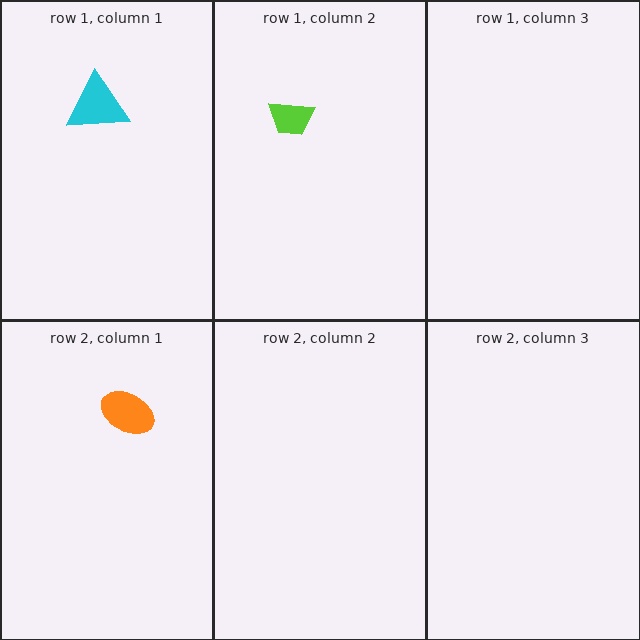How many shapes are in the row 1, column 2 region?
1.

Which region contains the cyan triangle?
The row 1, column 1 region.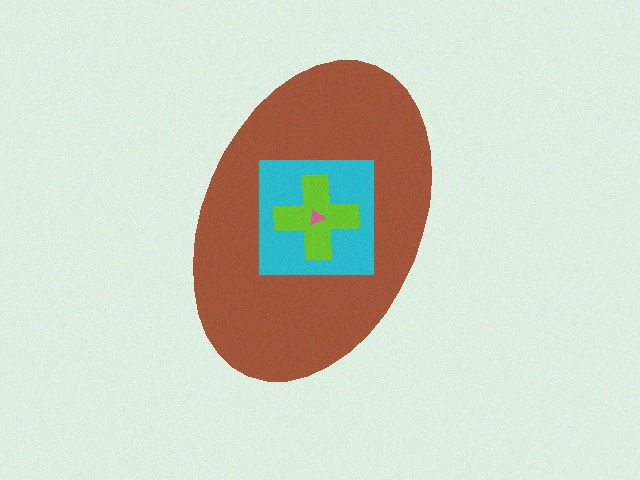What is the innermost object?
The pink triangle.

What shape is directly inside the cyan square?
The lime cross.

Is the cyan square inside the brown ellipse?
Yes.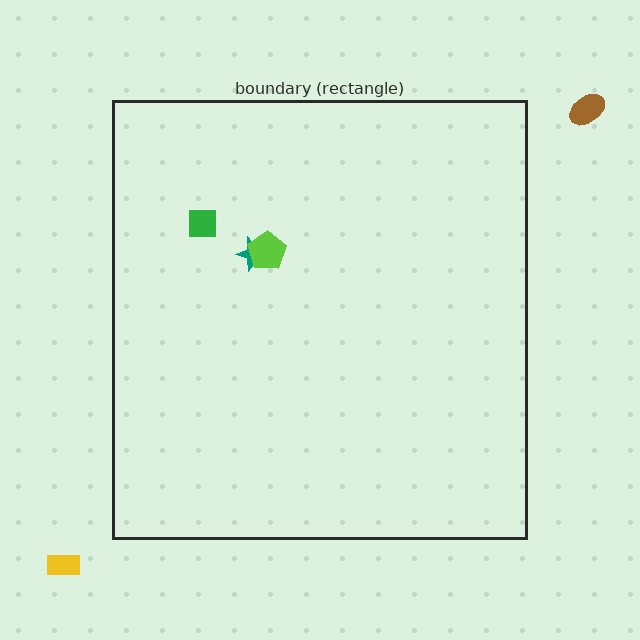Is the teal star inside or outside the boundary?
Inside.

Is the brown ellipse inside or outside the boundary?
Outside.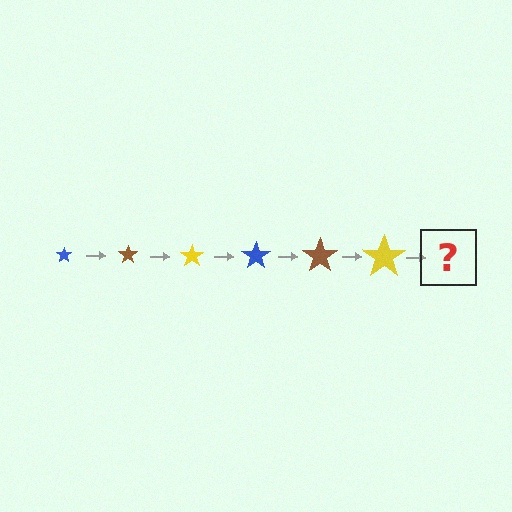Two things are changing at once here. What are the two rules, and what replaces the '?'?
The two rules are that the star grows larger each step and the color cycles through blue, brown, and yellow. The '?' should be a blue star, larger than the previous one.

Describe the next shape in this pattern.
It should be a blue star, larger than the previous one.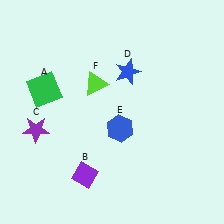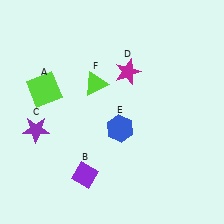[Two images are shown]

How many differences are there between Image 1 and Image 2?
There are 2 differences between the two images.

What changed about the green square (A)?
In Image 1, A is green. In Image 2, it changed to lime.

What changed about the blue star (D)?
In Image 1, D is blue. In Image 2, it changed to magenta.